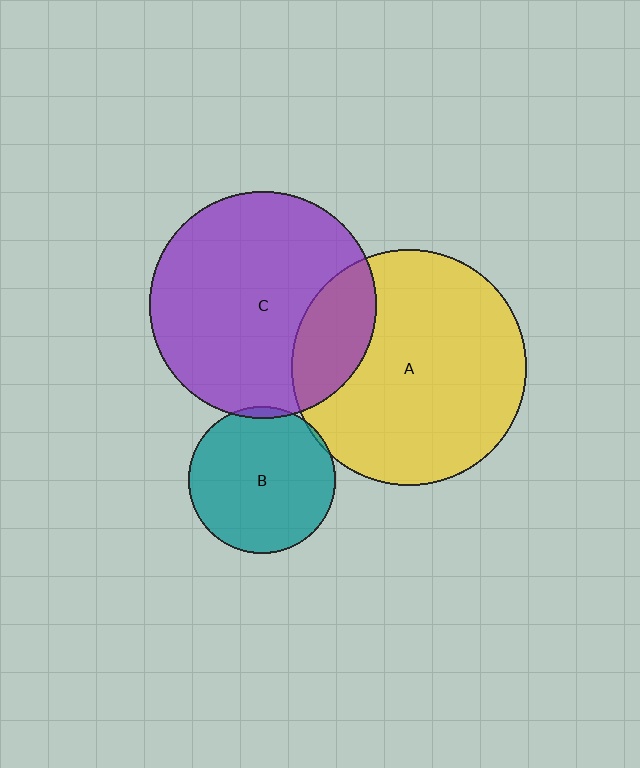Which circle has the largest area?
Circle A (yellow).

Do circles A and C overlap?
Yes.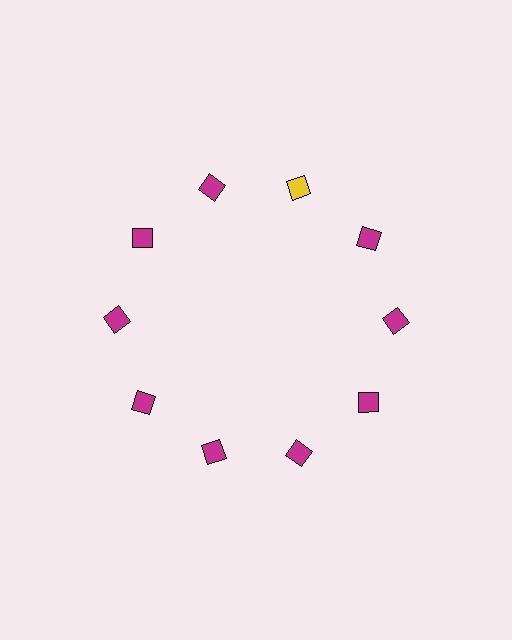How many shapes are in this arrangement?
There are 10 shapes arranged in a ring pattern.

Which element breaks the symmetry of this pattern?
The yellow diamond at roughly the 1 o'clock position breaks the symmetry. All other shapes are magenta diamonds.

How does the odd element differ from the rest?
It has a different color: yellow instead of magenta.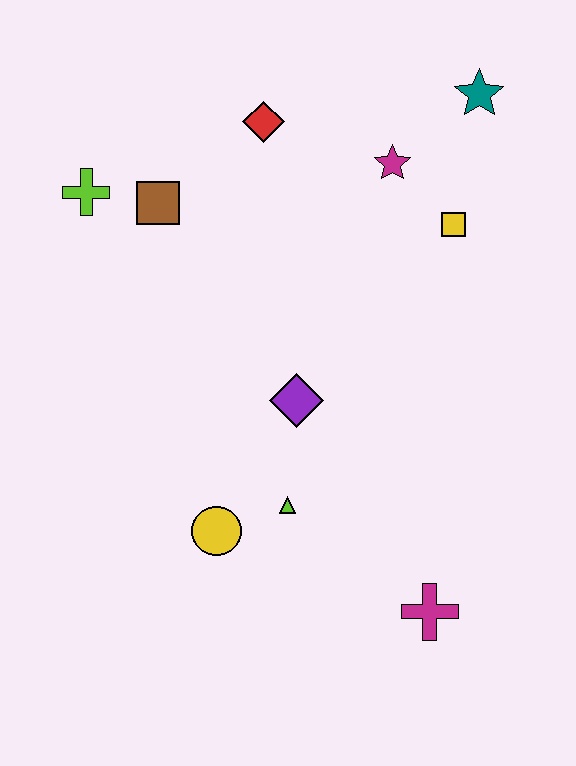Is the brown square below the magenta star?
Yes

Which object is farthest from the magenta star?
The magenta cross is farthest from the magenta star.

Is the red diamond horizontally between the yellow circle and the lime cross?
No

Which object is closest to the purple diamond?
The lime triangle is closest to the purple diamond.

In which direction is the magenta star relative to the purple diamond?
The magenta star is above the purple diamond.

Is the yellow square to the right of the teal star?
No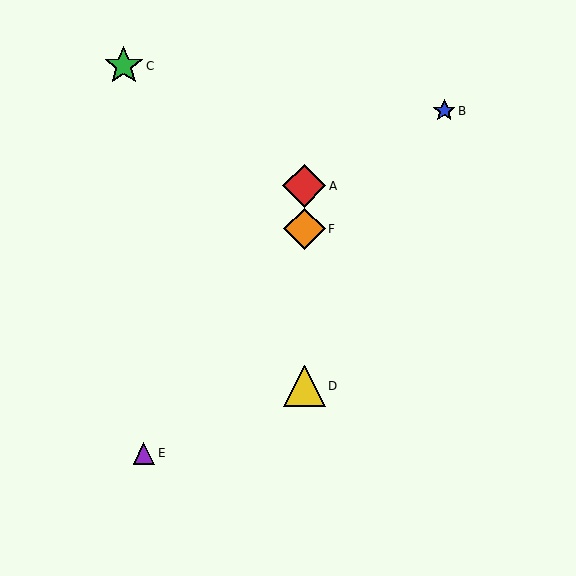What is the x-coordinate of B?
Object B is at x≈444.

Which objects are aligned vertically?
Objects A, D, F are aligned vertically.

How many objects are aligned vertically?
3 objects (A, D, F) are aligned vertically.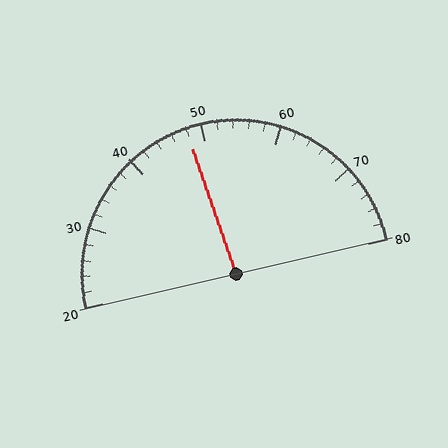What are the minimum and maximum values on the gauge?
The gauge ranges from 20 to 80.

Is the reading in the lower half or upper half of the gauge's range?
The reading is in the lower half of the range (20 to 80).